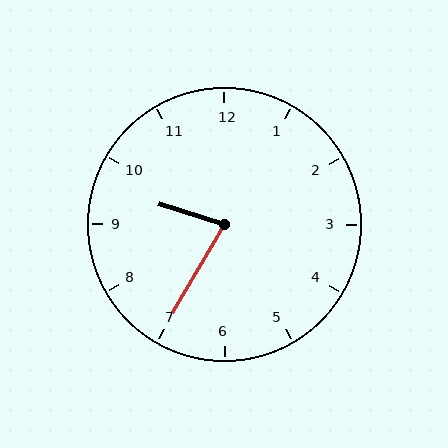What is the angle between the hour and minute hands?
Approximately 78 degrees.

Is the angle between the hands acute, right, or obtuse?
It is acute.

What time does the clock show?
9:35.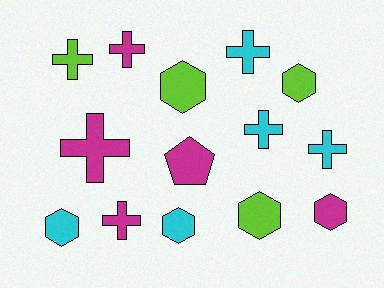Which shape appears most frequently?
Cross, with 7 objects.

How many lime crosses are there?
There is 1 lime cross.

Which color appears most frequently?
Magenta, with 5 objects.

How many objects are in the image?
There are 14 objects.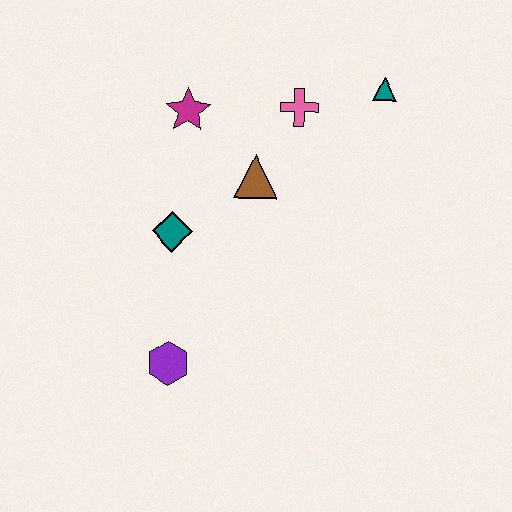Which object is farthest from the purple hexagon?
The teal triangle is farthest from the purple hexagon.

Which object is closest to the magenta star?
The brown triangle is closest to the magenta star.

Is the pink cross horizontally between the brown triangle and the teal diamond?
No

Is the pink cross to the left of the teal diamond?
No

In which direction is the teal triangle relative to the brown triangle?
The teal triangle is to the right of the brown triangle.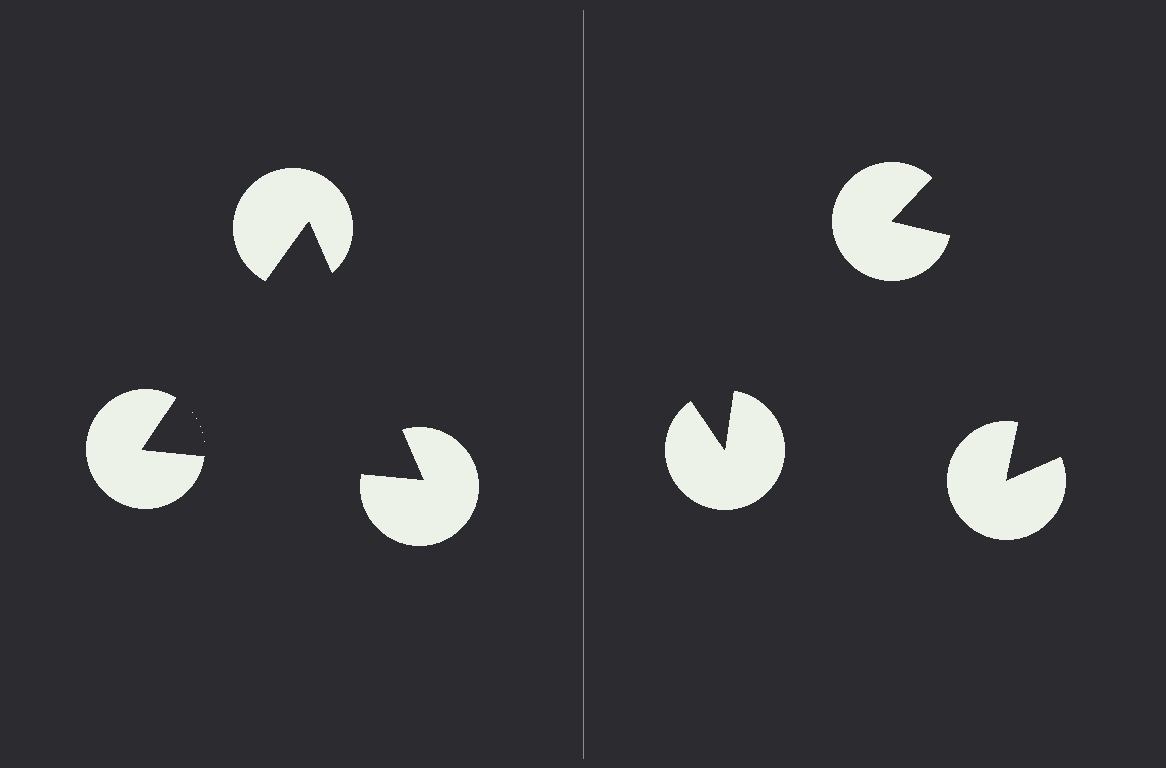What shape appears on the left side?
An illusory triangle.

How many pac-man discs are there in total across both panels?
6 — 3 on each side.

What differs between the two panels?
The pac-man discs are positioned identically on both sides; only the wedge orientations differ. On the left they align to a triangle; on the right they are misaligned.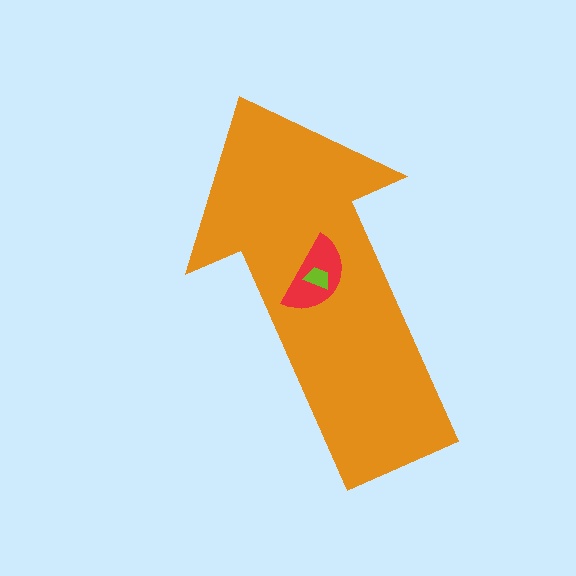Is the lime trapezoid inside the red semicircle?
Yes.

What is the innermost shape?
The lime trapezoid.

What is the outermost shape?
The orange arrow.